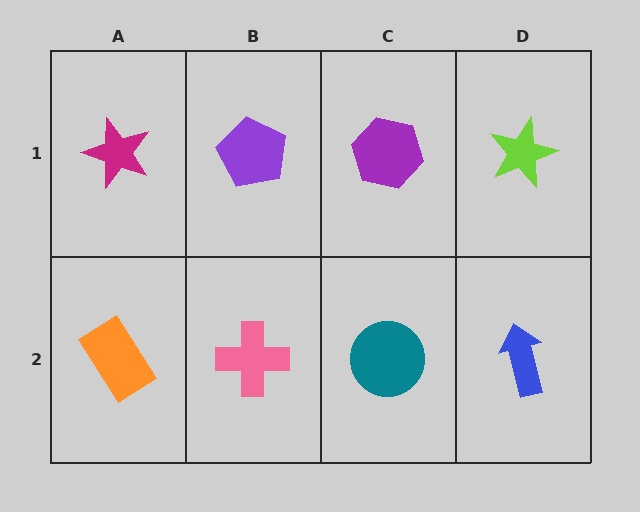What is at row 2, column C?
A teal circle.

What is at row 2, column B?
A pink cross.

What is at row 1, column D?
A lime star.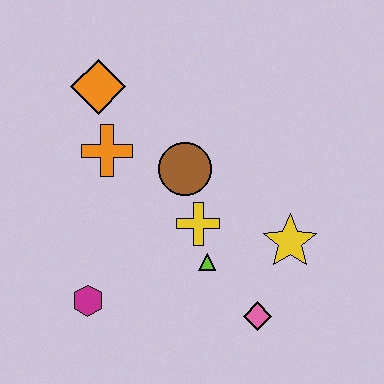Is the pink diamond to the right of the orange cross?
Yes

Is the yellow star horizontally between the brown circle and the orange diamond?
No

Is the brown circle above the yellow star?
Yes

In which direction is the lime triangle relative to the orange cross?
The lime triangle is below the orange cross.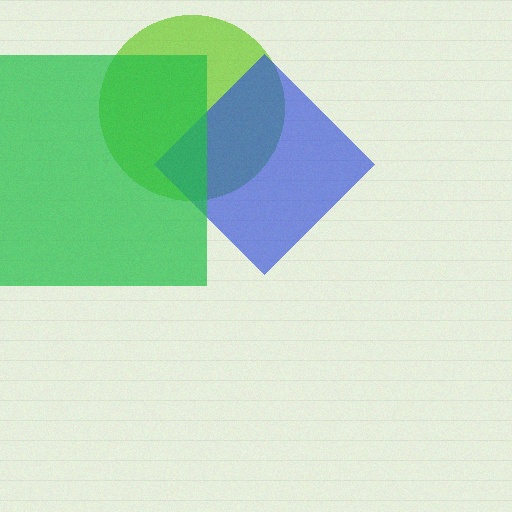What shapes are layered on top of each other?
The layered shapes are: a lime circle, a blue diamond, a green square.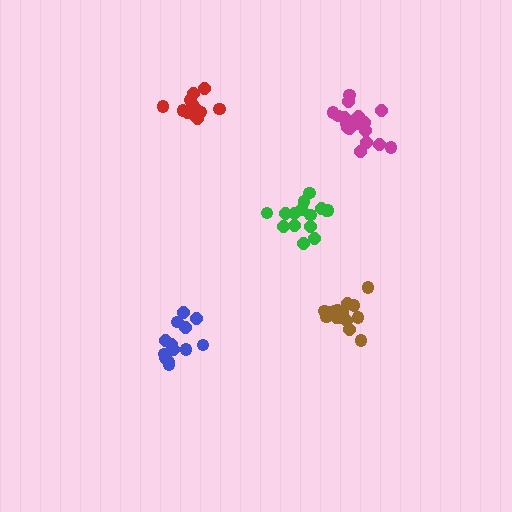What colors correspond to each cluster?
The clusters are colored: brown, red, magenta, blue, green.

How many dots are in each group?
Group 1: 16 dots, Group 2: 13 dots, Group 3: 19 dots, Group 4: 13 dots, Group 5: 15 dots (76 total).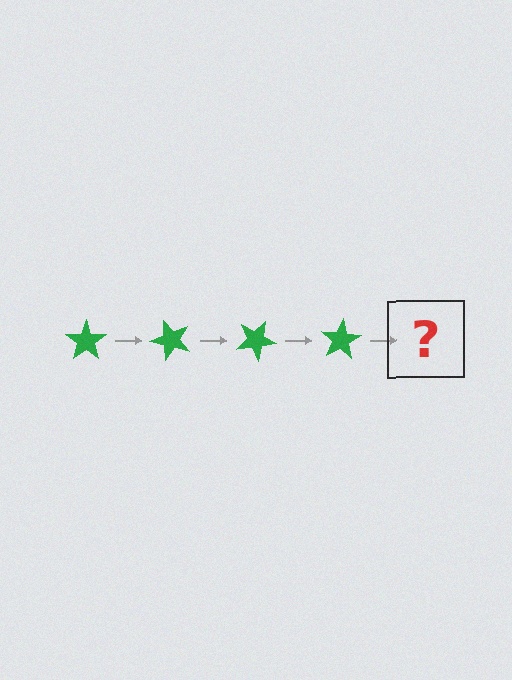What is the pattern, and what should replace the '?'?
The pattern is that the star rotates 50 degrees each step. The '?' should be a green star rotated 200 degrees.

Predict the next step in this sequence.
The next step is a green star rotated 200 degrees.